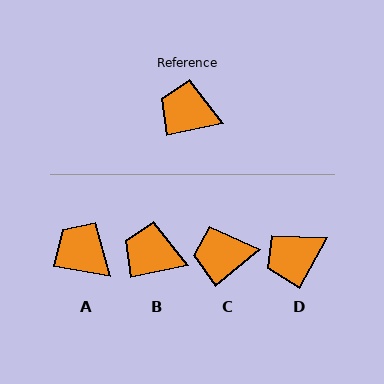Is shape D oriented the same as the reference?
No, it is off by about 50 degrees.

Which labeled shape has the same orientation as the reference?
B.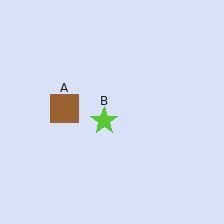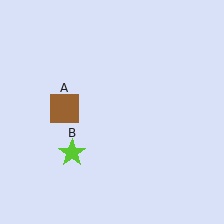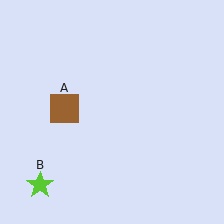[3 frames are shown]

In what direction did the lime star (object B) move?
The lime star (object B) moved down and to the left.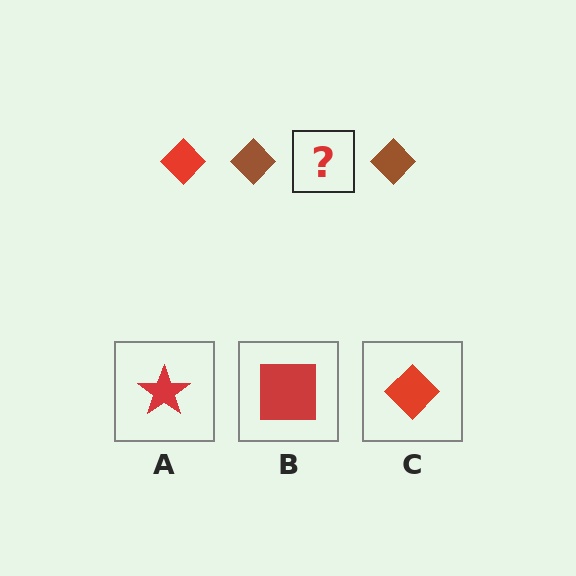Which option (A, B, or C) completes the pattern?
C.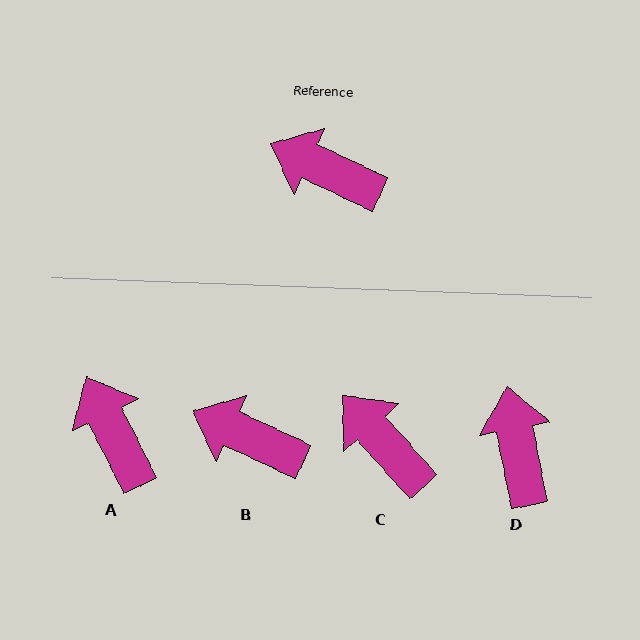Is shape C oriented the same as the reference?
No, it is off by about 24 degrees.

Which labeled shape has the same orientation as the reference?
B.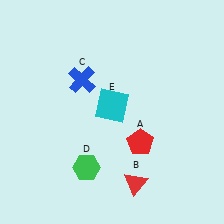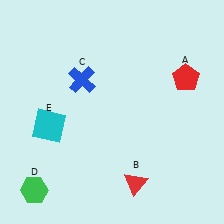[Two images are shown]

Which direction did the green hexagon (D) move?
The green hexagon (D) moved left.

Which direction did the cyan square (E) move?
The cyan square (E) moved left.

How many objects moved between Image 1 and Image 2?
3 objects moved between the two images.